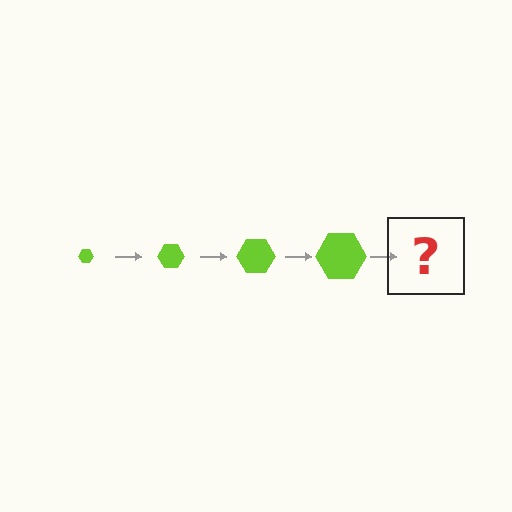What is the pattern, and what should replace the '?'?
The pattern is that the hexagon gets progressively larger each step. The '?' should be a lime hexagon, larger than the previous one.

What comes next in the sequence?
The next element should be a lime hexagon, larger than the previous one.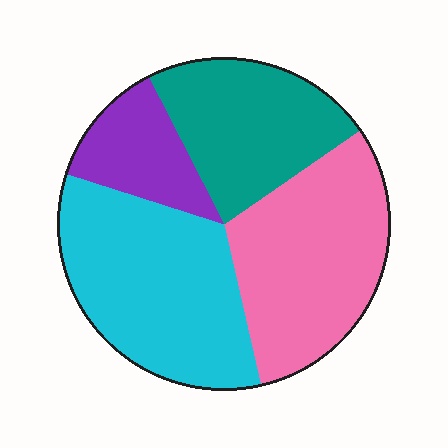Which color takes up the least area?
Purple, at roughly 15%.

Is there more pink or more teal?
Pink.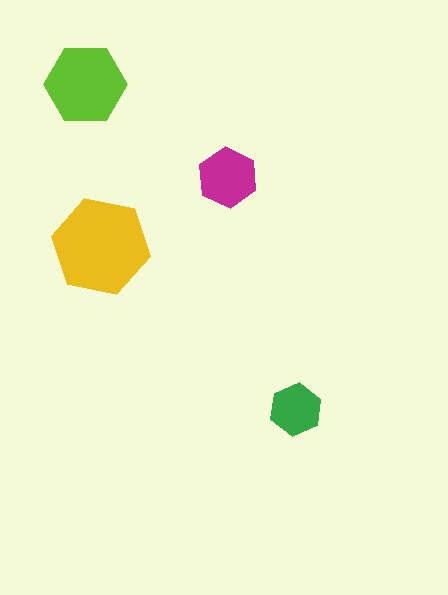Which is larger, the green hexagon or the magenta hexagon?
The magenta one.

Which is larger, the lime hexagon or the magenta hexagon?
The lime one.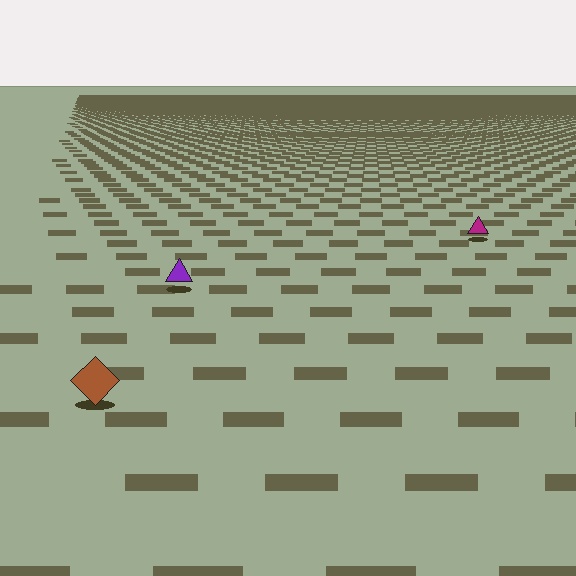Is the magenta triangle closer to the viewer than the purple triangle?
No. The purple triangle is closer — you can tell from the texture gradient: the ground texture is coarser near it.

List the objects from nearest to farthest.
From nearest to farthest: the brown diamond, the purple triangle, the magenta triangle.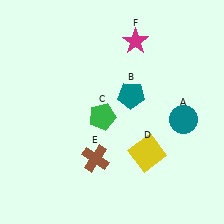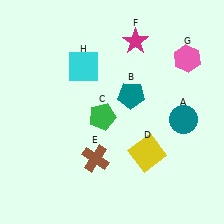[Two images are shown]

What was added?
A pink hexagon (G), a cyan square (H) were added in Image 2.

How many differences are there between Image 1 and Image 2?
There are 2 differences between the two images.